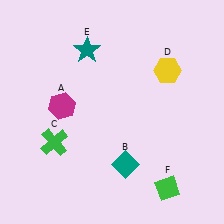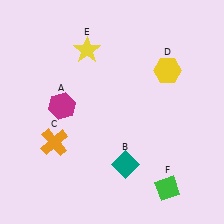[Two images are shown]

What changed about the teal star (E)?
In Image 1, E is teal. In Image 2, it changed to yellow.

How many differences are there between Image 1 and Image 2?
There are 2 differences between the two images.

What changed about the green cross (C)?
In Image 1, C is green. In Image 2, it changed to orange.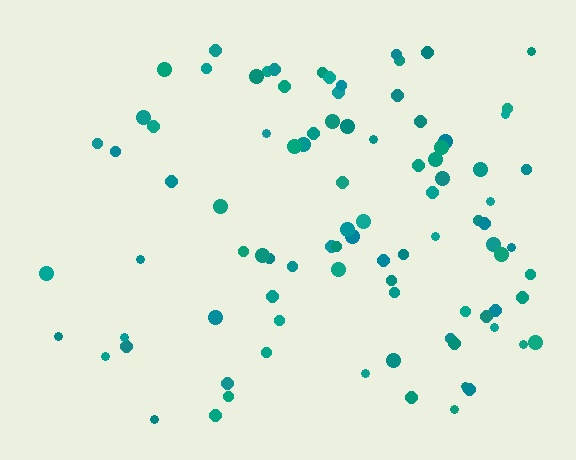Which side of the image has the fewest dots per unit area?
The left.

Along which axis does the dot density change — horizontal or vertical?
Horizontal.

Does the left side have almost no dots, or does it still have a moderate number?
Still a moderate number, just noticeably fewer than the right.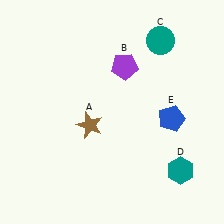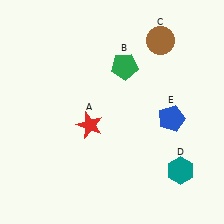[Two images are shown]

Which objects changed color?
A changed from brown to red. B changed from purple to green. C changed from teal to brown.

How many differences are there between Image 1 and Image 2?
There are 3 differences between the two images.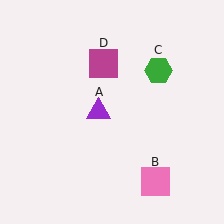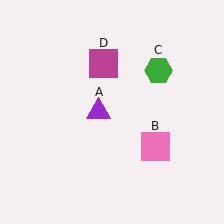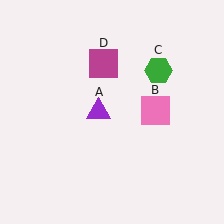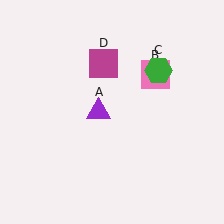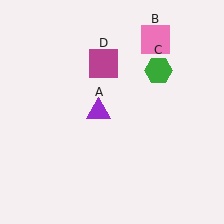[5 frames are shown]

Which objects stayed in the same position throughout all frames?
Purple triangle (object A) and green hexagon (object C) and magenta square (object D) remained stationary.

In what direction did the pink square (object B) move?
The pink square (object B) moved up.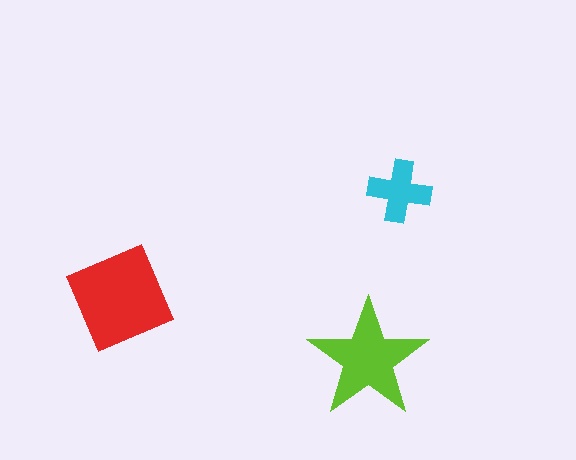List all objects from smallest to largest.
The cyan cross, the lime star, the red diamond.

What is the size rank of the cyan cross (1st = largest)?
3rd.